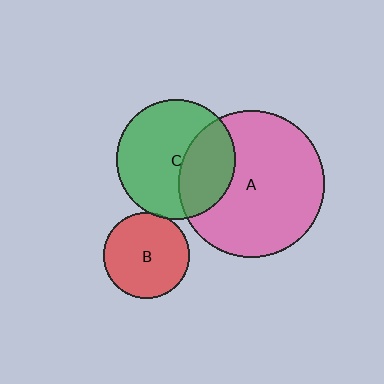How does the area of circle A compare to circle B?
Approximately 2.9 times.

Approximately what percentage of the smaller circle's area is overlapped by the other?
Approximately 5%.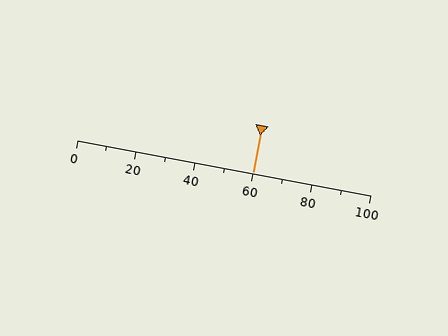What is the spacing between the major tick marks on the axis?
The major ticks are spaced 20 apart.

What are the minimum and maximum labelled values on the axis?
The axis runs from 0 to 100.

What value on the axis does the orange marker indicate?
The marker indicates approximately 60.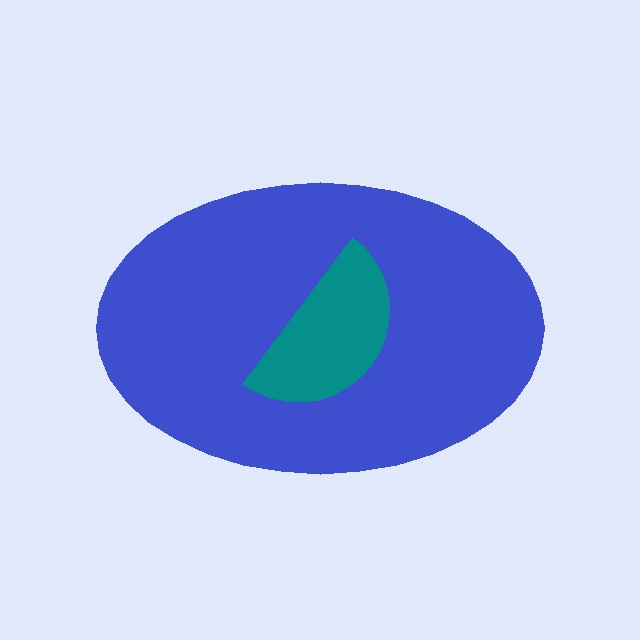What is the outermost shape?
The blue ellipse.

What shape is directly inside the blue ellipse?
The teal semicircle.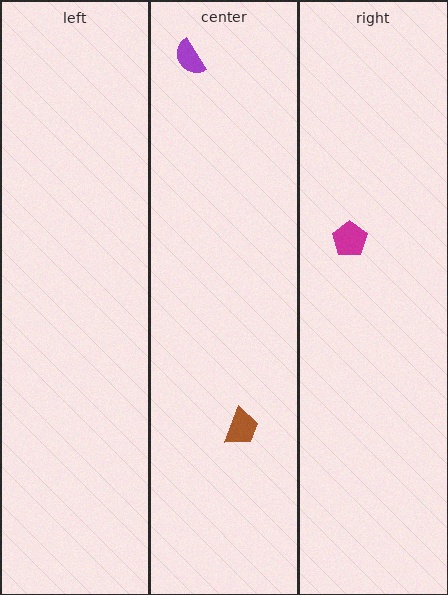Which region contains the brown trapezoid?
The center region.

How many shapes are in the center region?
2.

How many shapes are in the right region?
1.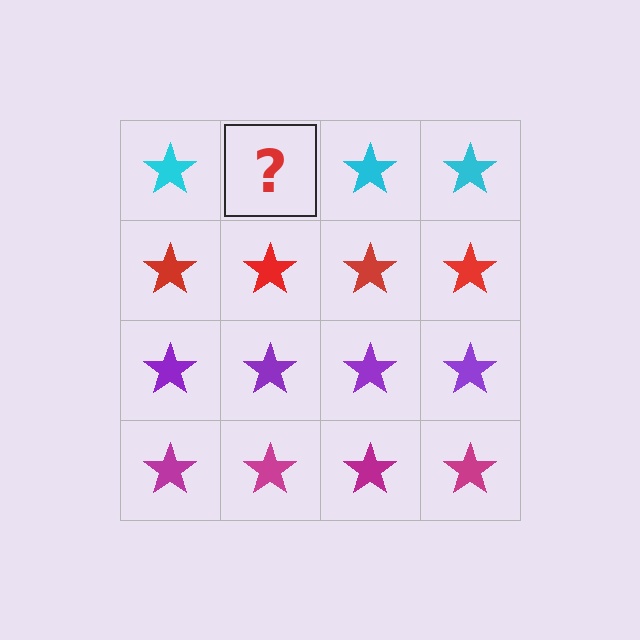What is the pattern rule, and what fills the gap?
The rule is that each row has a consistent color. The gap should be filled with a cyan star.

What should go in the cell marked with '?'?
The missing cell should contain a cyan star.